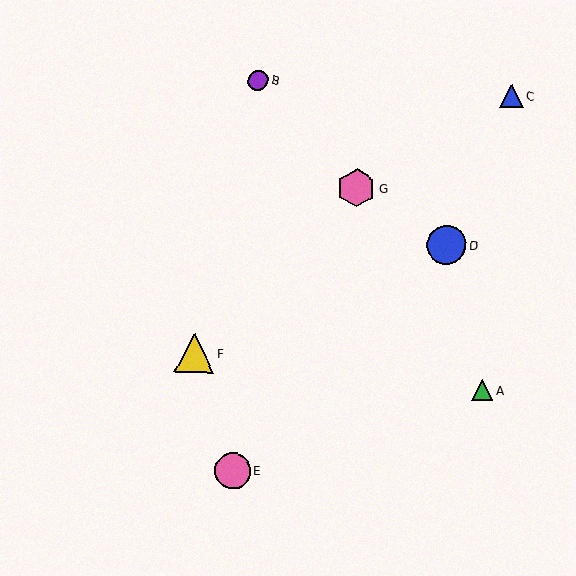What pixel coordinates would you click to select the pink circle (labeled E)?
Click at (233, 471) to select the pink circle E.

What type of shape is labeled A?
Shape A is a green triangle.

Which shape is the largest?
The yellow triangle (labeled F) is the largest.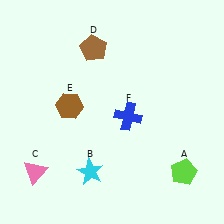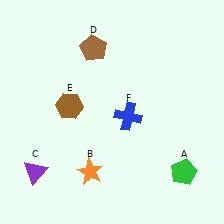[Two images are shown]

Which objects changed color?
A changed from lime to green. B changed from cyan to orange. C changed from pink to purple.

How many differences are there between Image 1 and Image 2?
There are 3 differences between the two images.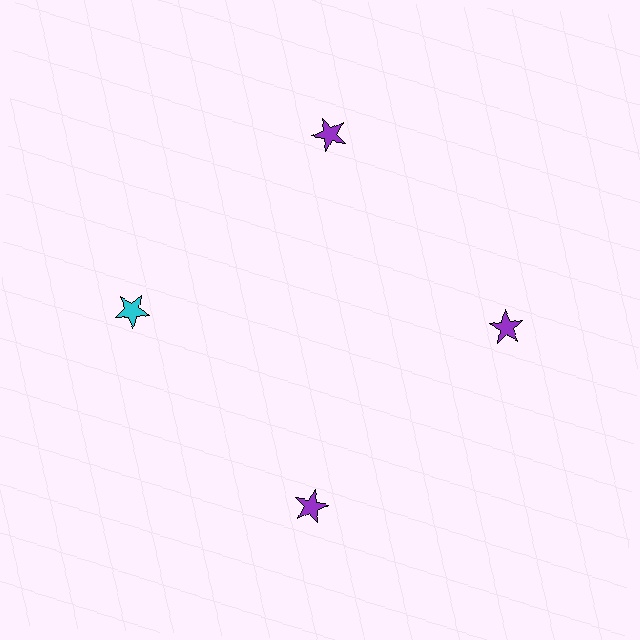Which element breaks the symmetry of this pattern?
The cyan star at roughly the 9 o'clock position breaks the symmetry. All other shapes are purple stars.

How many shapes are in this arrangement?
There are 4 shapes arranged in a ring pattern.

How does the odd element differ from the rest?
It has a different color: cyan instead of purple.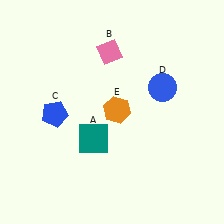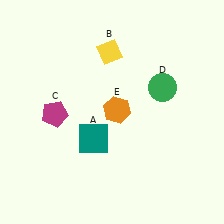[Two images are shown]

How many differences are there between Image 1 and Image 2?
There are 3 differences between the two images.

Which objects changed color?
B changed from pink to yellow. C changed from blue to magenta. D changed from blue to green.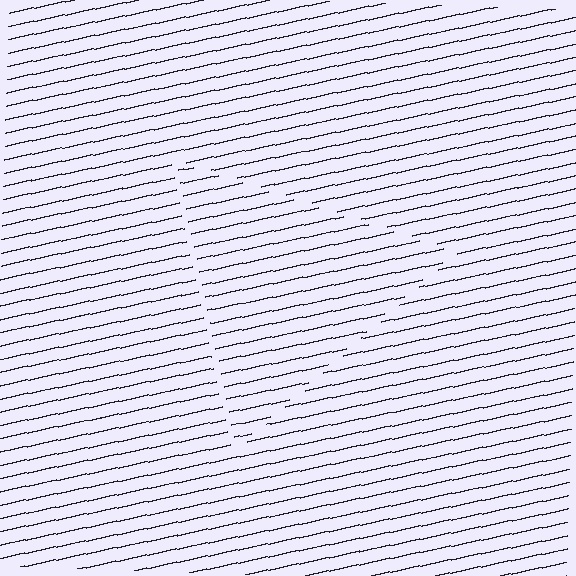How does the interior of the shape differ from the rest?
The interior of the shape contains the same grating, shifted by half a period — the contour is defined by the phase discontinuity where line-ends from the inner and outer gratings abut.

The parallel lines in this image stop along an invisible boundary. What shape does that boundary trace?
An illusory triangle. The interior of the shape contains the same grating, shifted by half a period — the contour is defined by the phase discontinuity where line-ends from the inner and outer gratings abut.